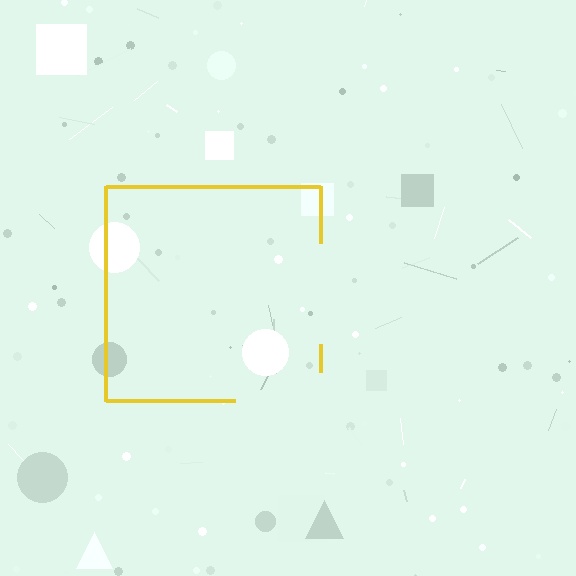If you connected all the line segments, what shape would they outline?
They would outline a square.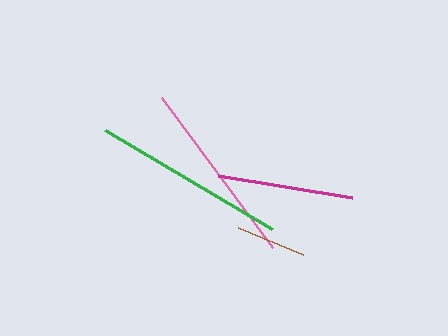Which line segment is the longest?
The green line is the longest at approximately 195 pixels.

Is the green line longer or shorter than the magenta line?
The green line is longer than the magenta line.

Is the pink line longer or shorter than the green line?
The green line is longer than the pink line.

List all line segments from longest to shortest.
From longest to shortest: green, pink, magenta, brown.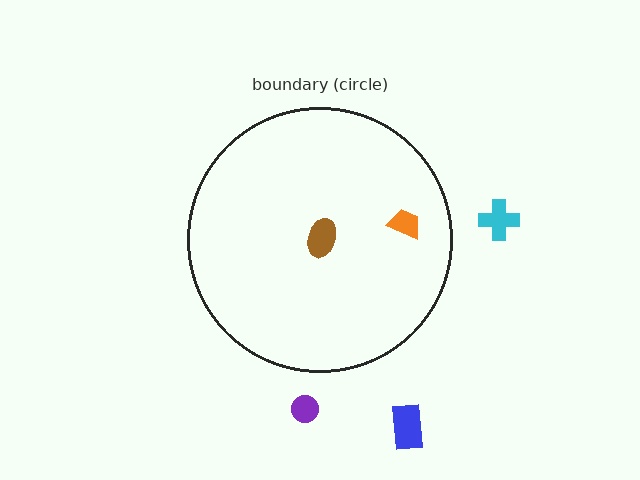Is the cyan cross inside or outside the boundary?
Outside.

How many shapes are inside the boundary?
2 inside, 3 outside.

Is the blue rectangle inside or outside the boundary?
Outside.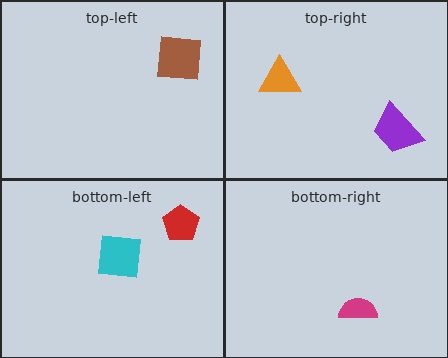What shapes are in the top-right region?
The orange triangle, the purple trapezoid.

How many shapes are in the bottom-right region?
1.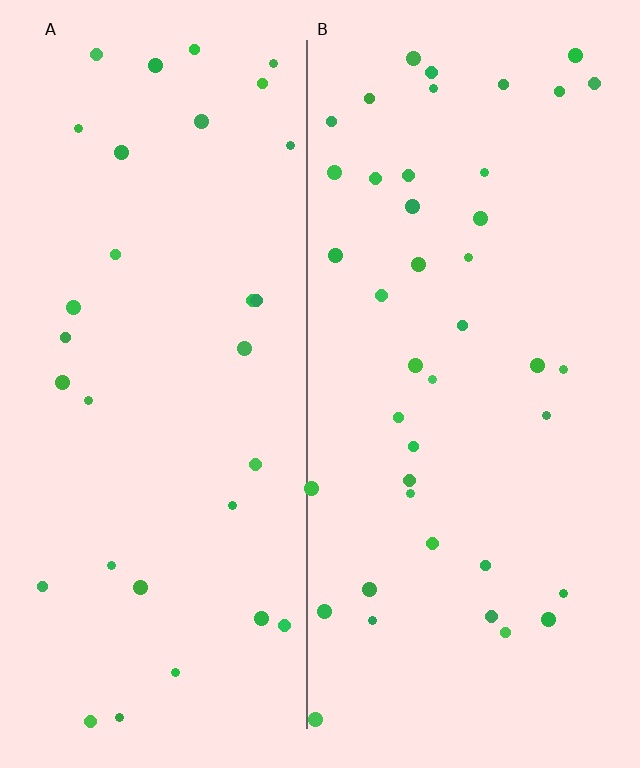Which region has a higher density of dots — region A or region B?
B (the right).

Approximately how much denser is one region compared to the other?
Approximately 1.3× — region B over region A.